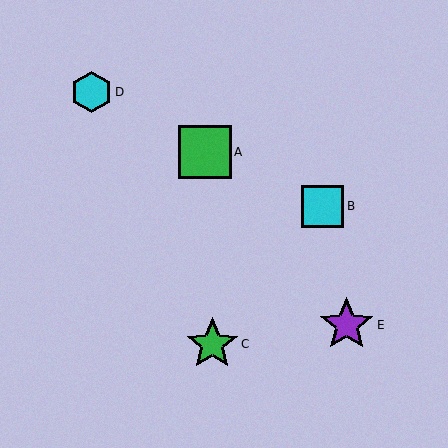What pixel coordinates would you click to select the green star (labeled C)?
Click at (212, 344) to select the green star C.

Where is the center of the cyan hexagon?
The center of the cyan hexagon is at (91, 92).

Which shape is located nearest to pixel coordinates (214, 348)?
The green star (labeled C) at (212, 344) is nearest to that location.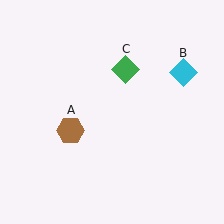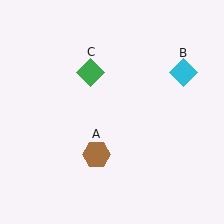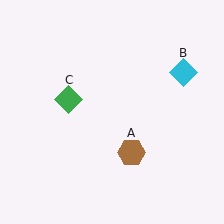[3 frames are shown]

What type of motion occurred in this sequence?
The brown hexagon (object A), green diamond (object C) rotated counterclockwise around the center of the scene.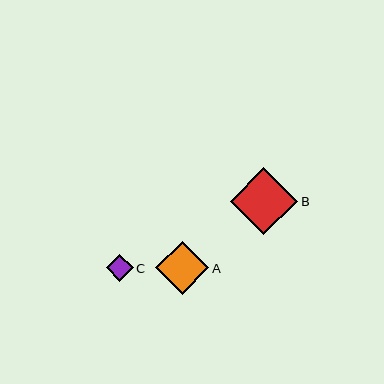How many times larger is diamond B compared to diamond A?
Diamond B is approximately 1.3 times the size of diamond A.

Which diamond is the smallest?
Diamond C is the smallest with a size of approximately 27 pixels.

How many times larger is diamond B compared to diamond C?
Diamond B is approximately 2.4 times the size of diamond C.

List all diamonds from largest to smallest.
From largest to smallest: B, A, C.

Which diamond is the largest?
Diamond B is the largest with a size of approximately 67 pixels.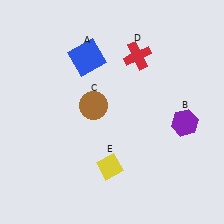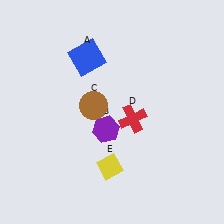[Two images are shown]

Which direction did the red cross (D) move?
The red cross (D) moved down.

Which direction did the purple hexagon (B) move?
The purple hexagon (B) moved left.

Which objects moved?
The objects that moved are: the purple hexagon (B), the red cross (D).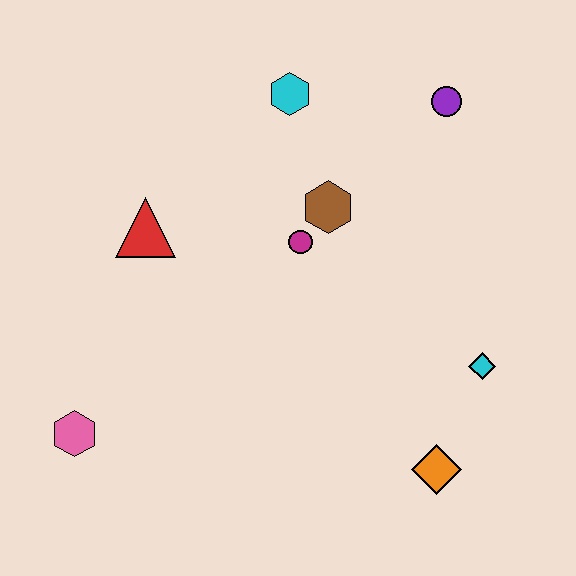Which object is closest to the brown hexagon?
The magenta circle is closest to the brown hexagon.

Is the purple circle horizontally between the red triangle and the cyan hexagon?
No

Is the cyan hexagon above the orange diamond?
Yes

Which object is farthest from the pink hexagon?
The purple circle is farthest from the pink hexagon.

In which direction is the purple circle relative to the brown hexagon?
The purple circle is to the right of the brown hexagon.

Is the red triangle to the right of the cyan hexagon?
No